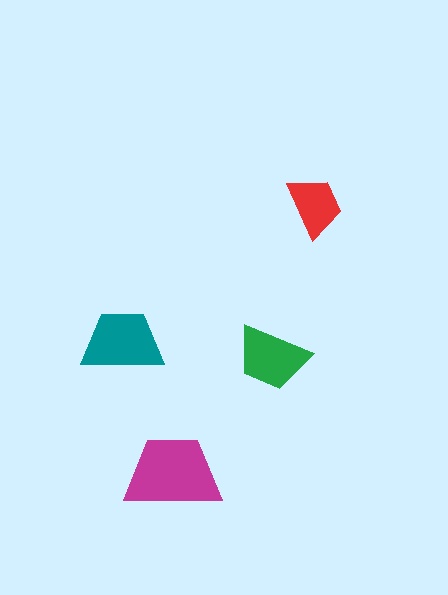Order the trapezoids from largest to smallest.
the magenta one, the teal one, the green one, the red one.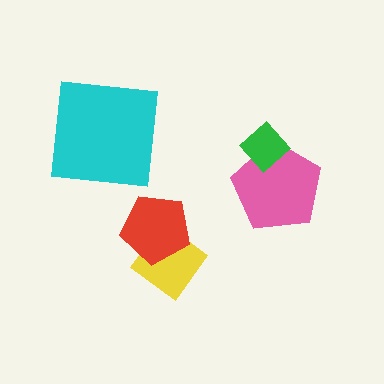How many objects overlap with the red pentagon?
1 object overlaps with the red pentagon.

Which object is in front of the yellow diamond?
The red pentagon is in front of the yellow diamond.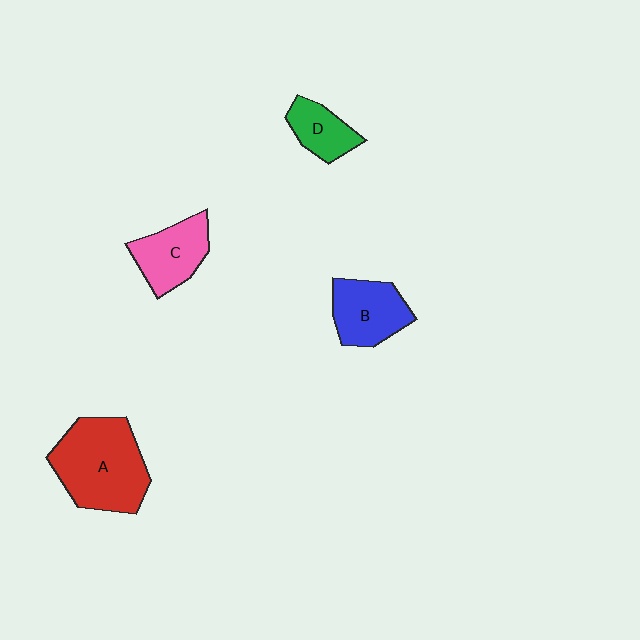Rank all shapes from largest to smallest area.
From largest to smallest: A (red), B (blue), C (pink), D (green).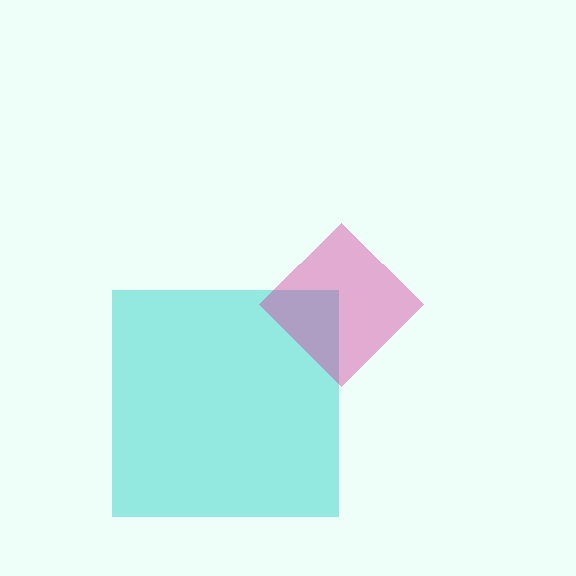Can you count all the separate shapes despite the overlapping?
Yes, there are 2 separate shapes.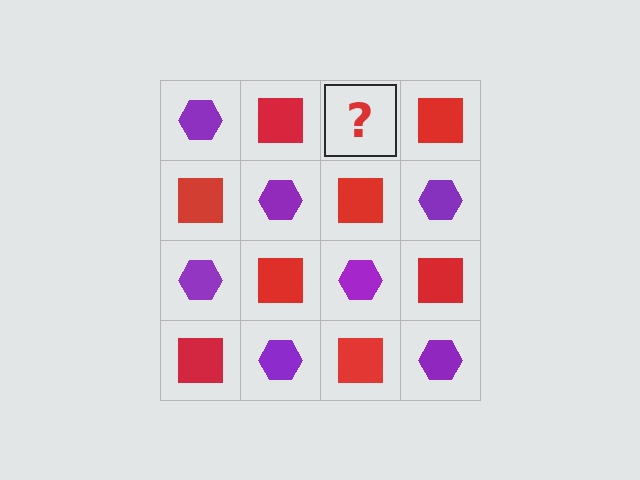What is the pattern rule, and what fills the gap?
The rule is that it alternates purple hexagon and red square in a checkerboard pattern. The gap should be filled with a purple hexagon.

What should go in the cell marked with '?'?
The missing cell should contain a purple hexagon.